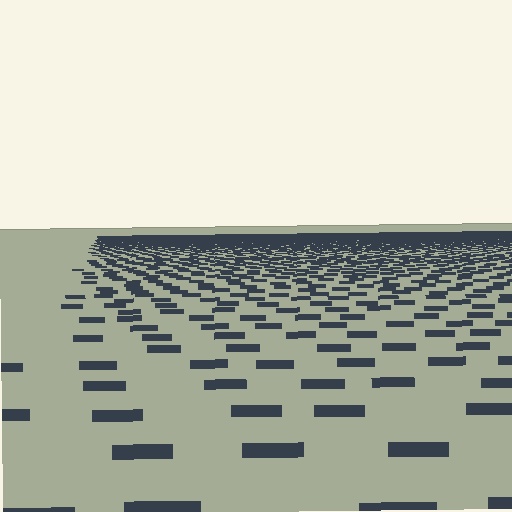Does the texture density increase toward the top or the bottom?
Density increases toward the top.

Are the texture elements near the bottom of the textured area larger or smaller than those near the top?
Larger. Near the bottom, elements are closer to the viewer and appear at a bigger on-screen size.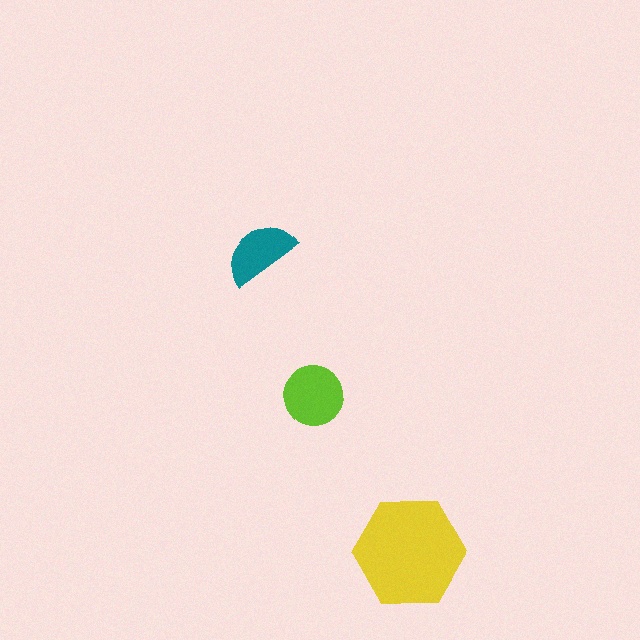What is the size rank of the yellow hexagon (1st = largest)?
1st.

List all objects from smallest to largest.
The teal semicircle, the lime circle, the yellow hexagon.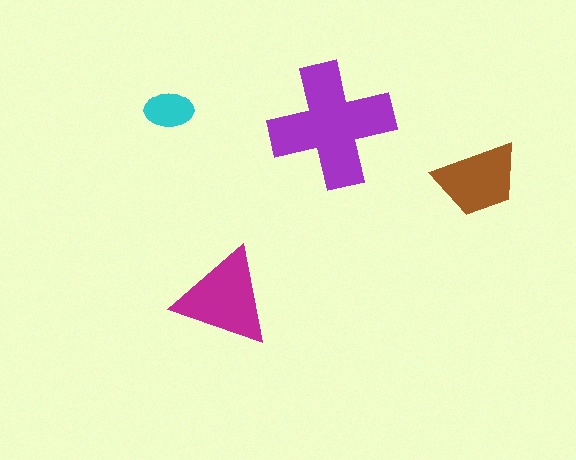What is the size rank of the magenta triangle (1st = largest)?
2nd.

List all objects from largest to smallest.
The purple cross, the magenta triangle, the brown trapezoid, the cyan ellipse.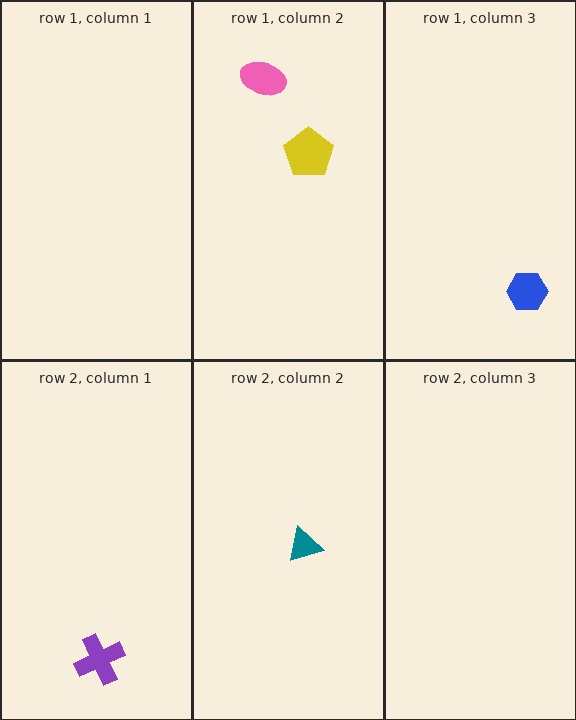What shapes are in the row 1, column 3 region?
The blue hexagon.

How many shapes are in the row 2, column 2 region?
1.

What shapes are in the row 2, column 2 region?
The teal triangle.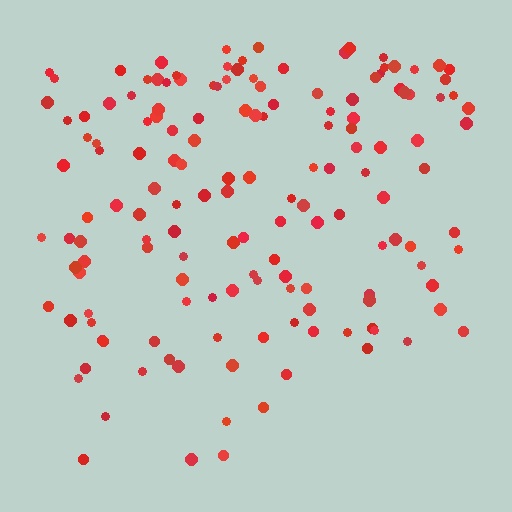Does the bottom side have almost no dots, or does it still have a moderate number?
Still a moderate number, just noticeably fewer than the top.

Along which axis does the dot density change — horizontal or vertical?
Vertical.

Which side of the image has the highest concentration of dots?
The top.